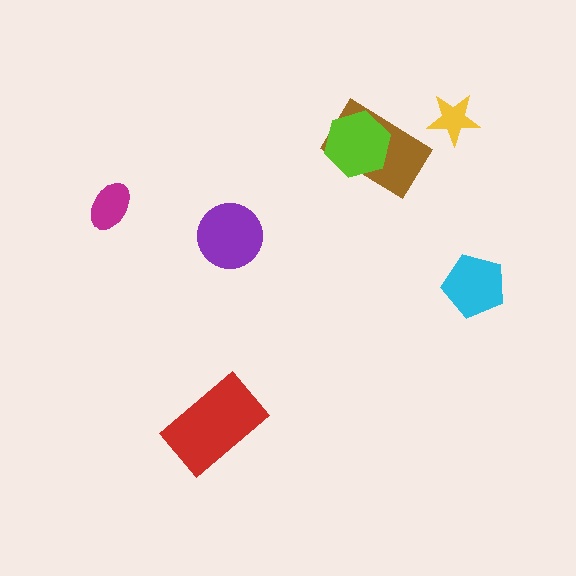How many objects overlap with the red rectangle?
0 objects overlap with the red rectangle.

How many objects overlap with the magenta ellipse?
0 objects overlap with the magenta ellipse.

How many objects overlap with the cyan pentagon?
0 objects overlap with the cyan pentagon.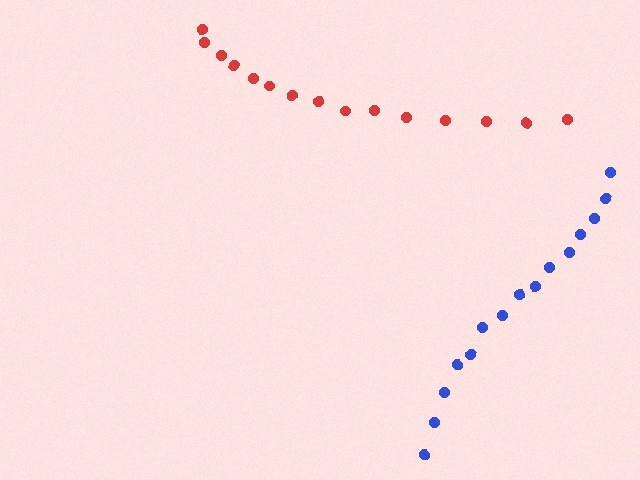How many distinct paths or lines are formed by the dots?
There are 2 distinct paths.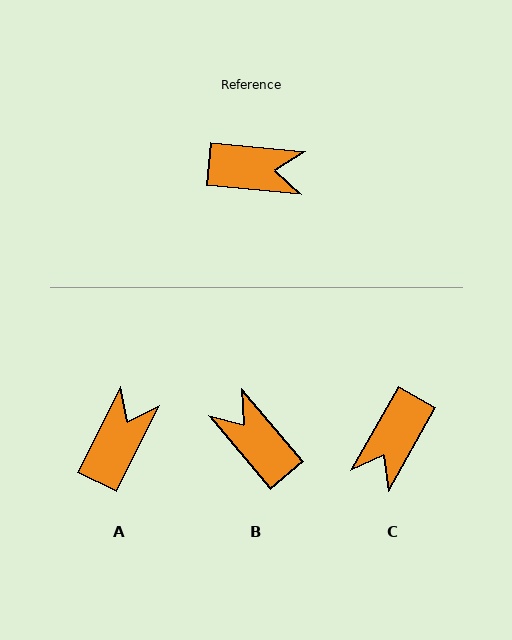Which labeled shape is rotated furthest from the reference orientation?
B, about 135 degrees away.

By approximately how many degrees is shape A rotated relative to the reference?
Approximately 69 degrees counter-clockwise.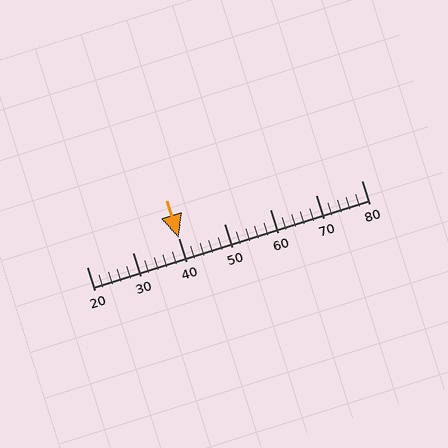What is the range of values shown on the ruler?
The ruler shows values from 20 to 80.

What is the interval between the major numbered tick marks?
The major tick marks are spaced 10 units apart.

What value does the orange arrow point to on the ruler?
The orange arrow points to approximately 40.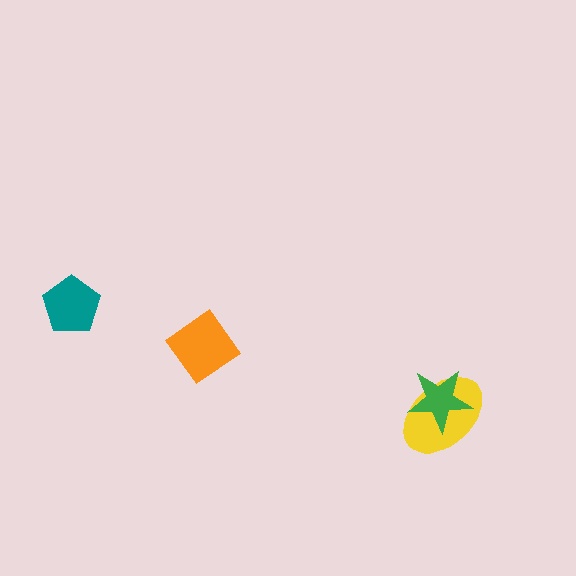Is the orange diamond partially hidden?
No, no other shape covers it.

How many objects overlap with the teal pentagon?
0 objects overlap with the teal pentagon.